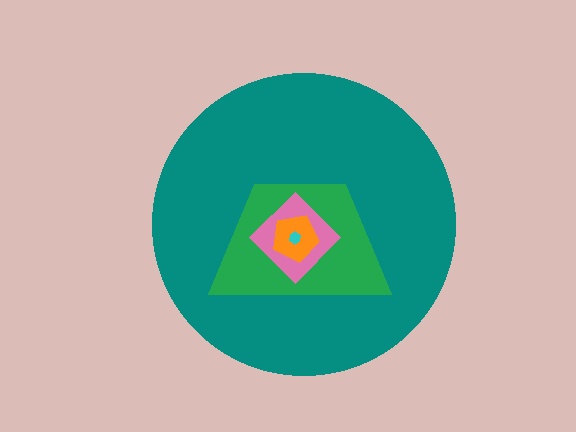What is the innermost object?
The cyan hexagon.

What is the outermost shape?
The teal circle.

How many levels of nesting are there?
5.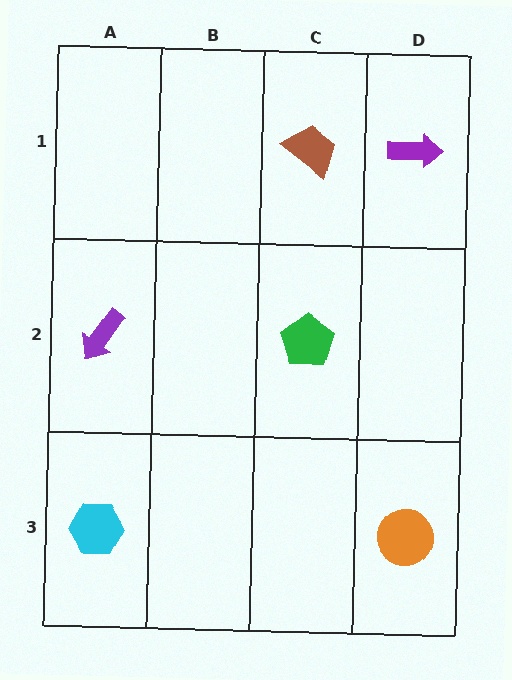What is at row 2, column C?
A green pentagon.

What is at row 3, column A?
A cyan hexagon.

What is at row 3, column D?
An orange circle.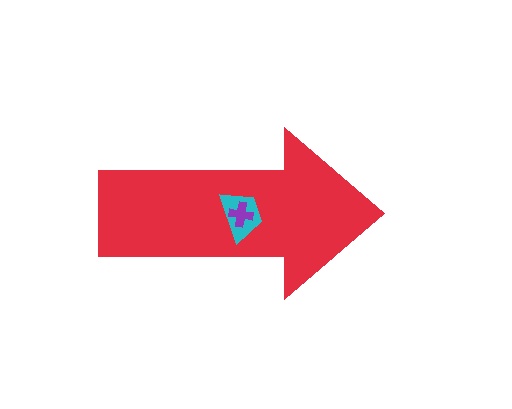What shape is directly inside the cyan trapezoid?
The purple cross.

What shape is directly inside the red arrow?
The cyan trapezoid.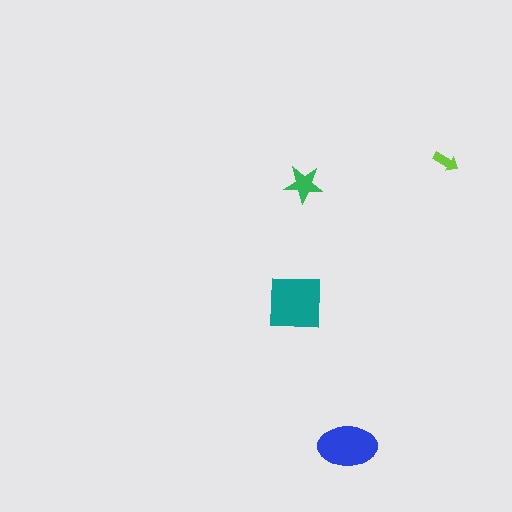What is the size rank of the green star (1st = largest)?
3rd.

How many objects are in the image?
There are 4 objects in the image.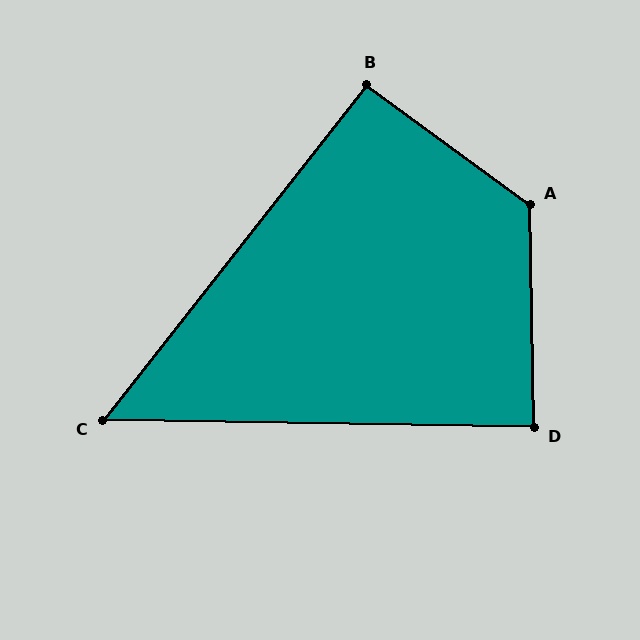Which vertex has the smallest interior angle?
C, at approximately 53 degrees.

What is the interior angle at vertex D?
Approximately 88 degrees (approximately right).